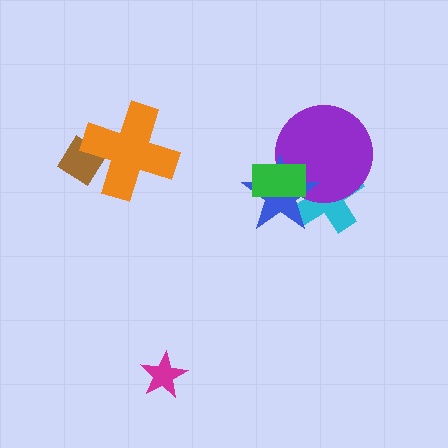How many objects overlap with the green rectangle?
3 objects overlap with the green rectangle.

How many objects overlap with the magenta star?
0 objects overlap with the magenta star.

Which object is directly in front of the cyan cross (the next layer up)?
The purple circle is directly in front of the cyan cross.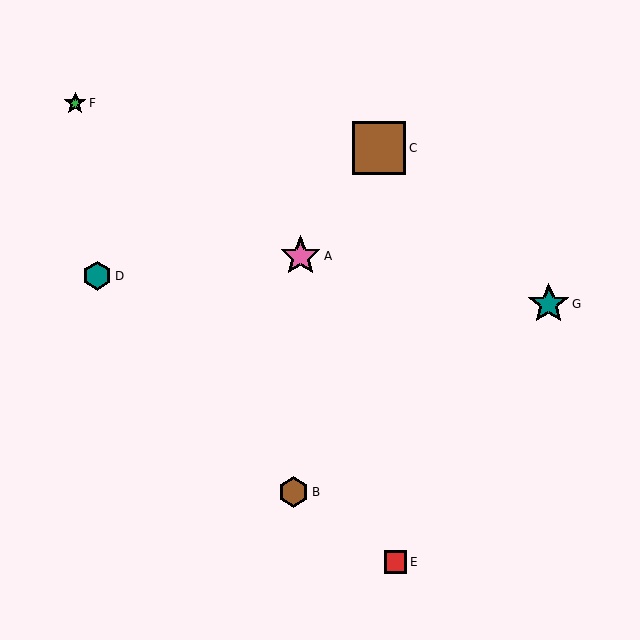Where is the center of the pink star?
The center of the pink star is at (301, 256).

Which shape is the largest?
The brown square (labeled C) is the largest.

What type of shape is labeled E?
Shape E is a red square.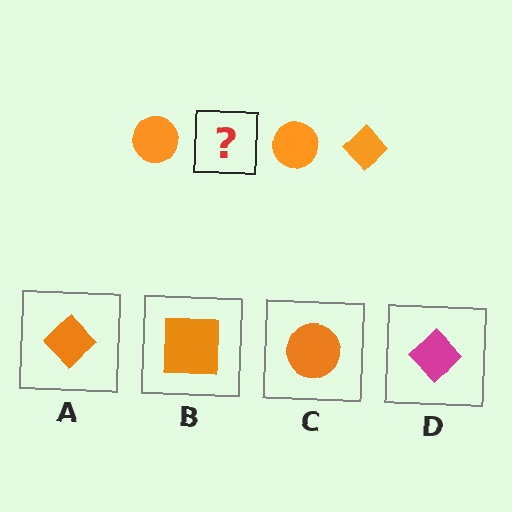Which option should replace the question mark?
Option A.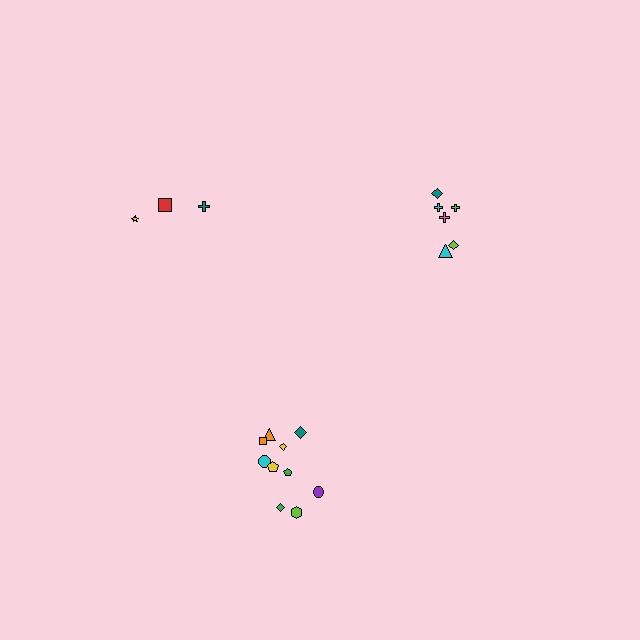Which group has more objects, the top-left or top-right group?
The top-right group.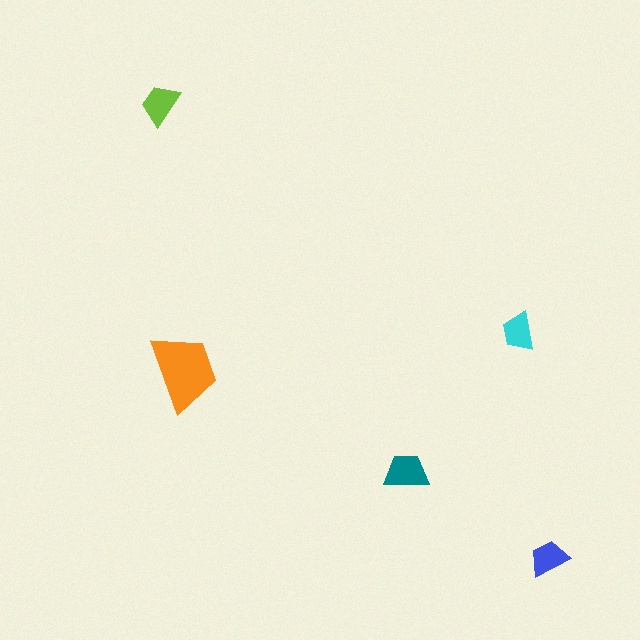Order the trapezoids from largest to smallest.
the orange one, the teal one, the lime one, the blue one, the cyan one.